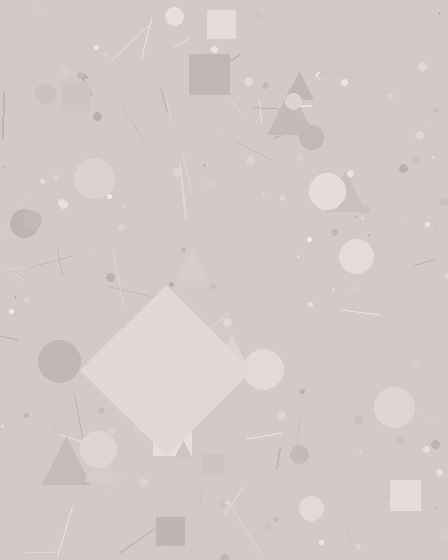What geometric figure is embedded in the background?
A diamond is embedded in the background.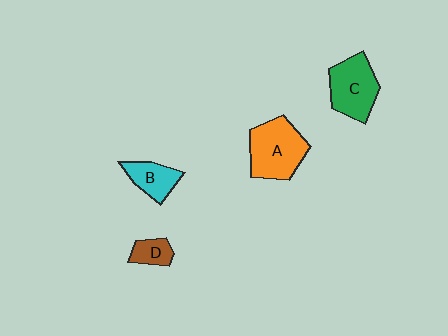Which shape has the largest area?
Shape A (orange).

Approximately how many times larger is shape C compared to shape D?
Approximately 2.4 times.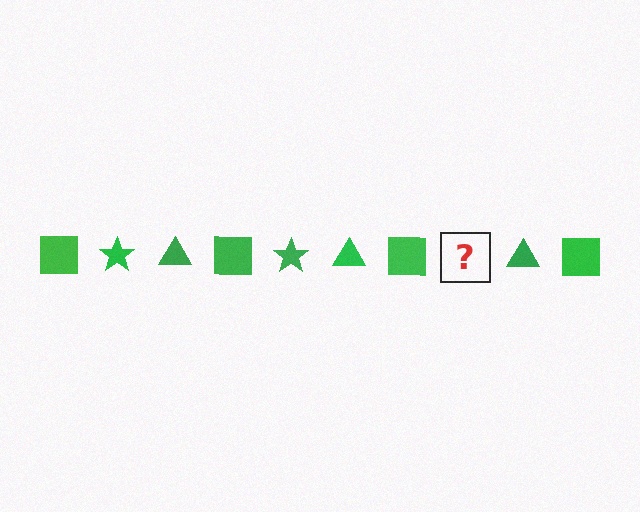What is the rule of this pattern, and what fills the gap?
The rule is that the pattern cycles through square, star, triangle shapes in green. The gap should be filled with a green star.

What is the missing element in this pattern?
The missing element is a green star.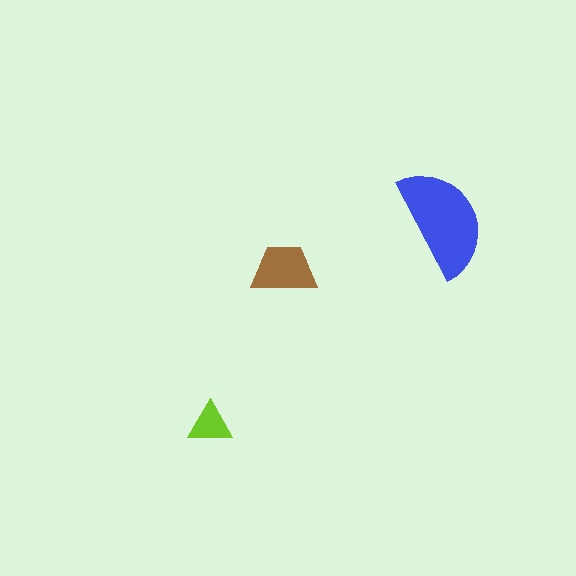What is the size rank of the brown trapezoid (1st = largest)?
2nd.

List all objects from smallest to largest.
The lime triangle, the brown trapezoid, the blue semicircle.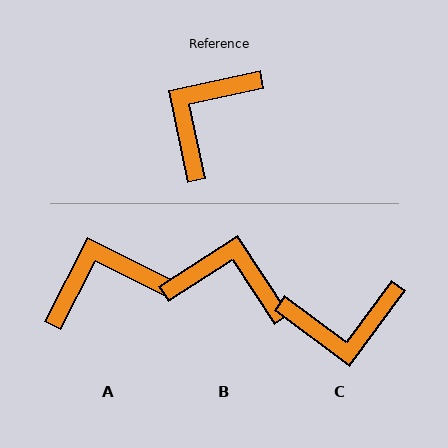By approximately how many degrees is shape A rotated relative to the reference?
Approximately 39 degrees clockwise.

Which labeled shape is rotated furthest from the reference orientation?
C, about 131 degrees away.